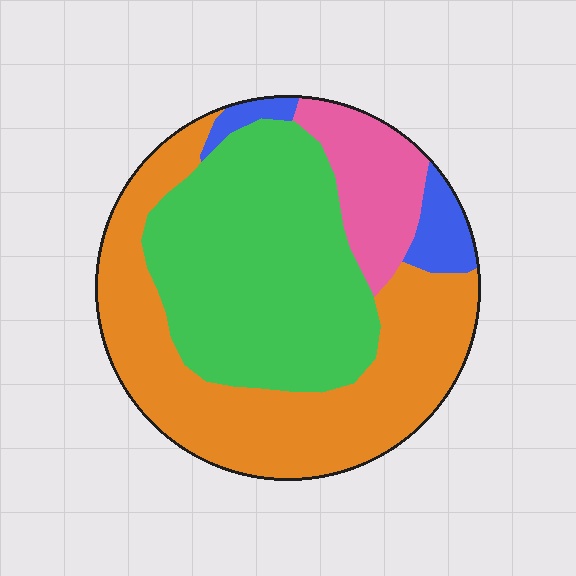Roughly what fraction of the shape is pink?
Pink takes up less than a sixth of the shape.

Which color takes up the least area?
Blue, at roughly 5%.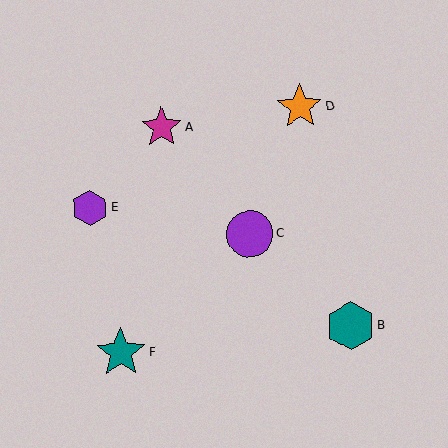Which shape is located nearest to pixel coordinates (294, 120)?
The orange star (labeled D) at (300, 107) is nearest to that location.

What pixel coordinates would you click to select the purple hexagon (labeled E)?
Click at (90, 208) to select the purple hexagon E.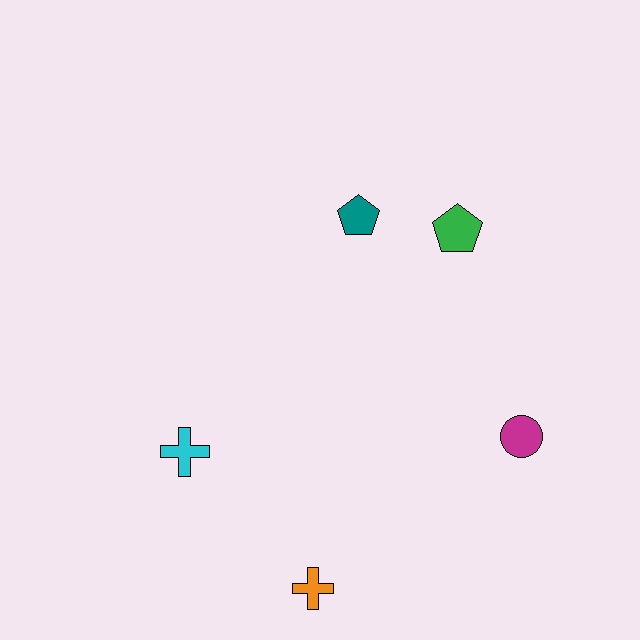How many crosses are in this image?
There are 2 crosses.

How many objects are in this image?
There are 5 objects.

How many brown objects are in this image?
There are no brown objects.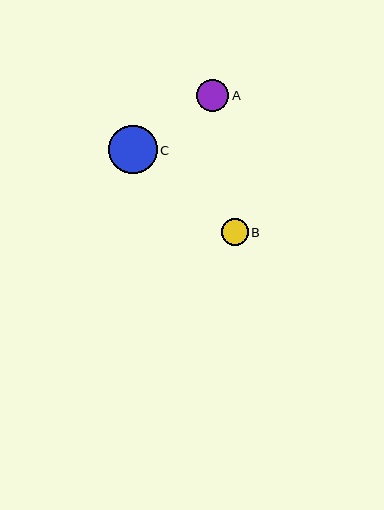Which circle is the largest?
Circle C is the largest with a size of approximately 49 pixels.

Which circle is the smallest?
Circle B is the smallest with a size of approximately 27 pixels.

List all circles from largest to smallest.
From largest to smallest: C, A, B.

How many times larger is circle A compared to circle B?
Circle A is approximately 1.2 times the size of circle B.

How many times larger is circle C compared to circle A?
Circle C is approximately 1.5 times the size of circle A.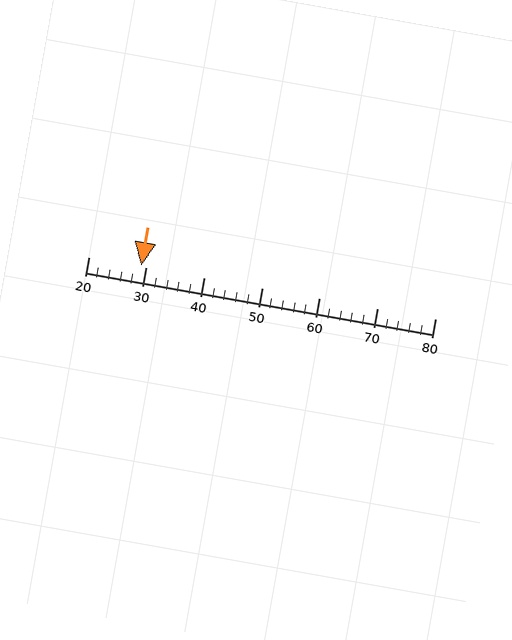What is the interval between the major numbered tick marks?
The major tick marks are spaced 10 units apart.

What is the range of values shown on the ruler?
The ruler shows values from 20 to 80.